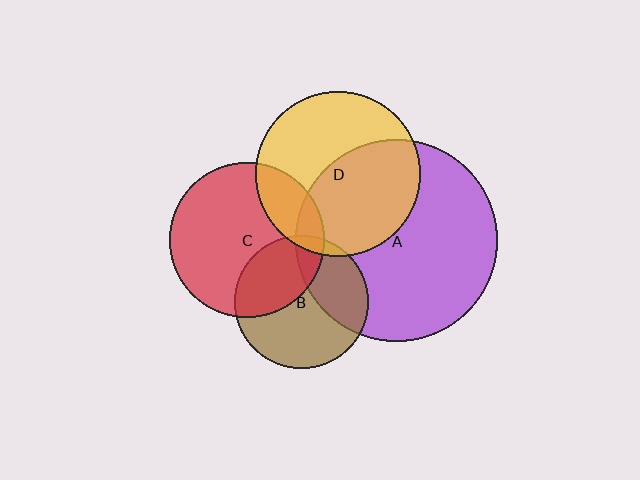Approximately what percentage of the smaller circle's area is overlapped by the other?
Approximately 5%.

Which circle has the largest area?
Circle A (purple).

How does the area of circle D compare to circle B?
Approximately 1.5 times.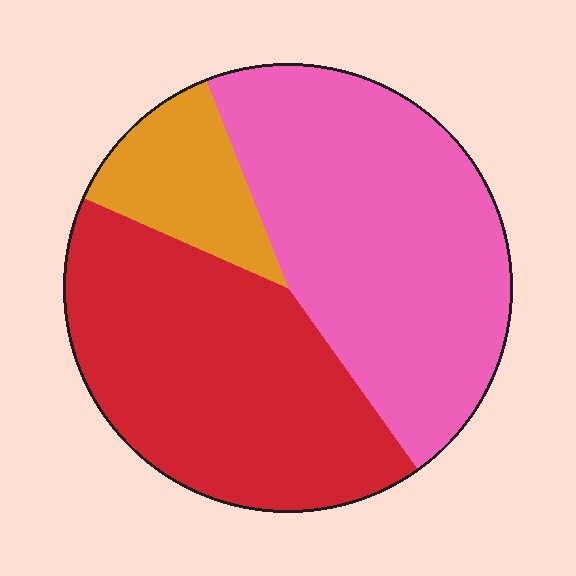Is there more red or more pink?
Pink.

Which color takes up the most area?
Pink, at roughly 45%.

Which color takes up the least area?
Orange, at roughly 10%.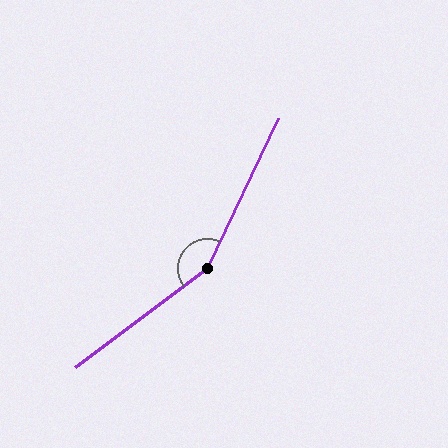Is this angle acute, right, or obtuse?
It is obtuse.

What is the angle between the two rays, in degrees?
Approximately 152 degrees.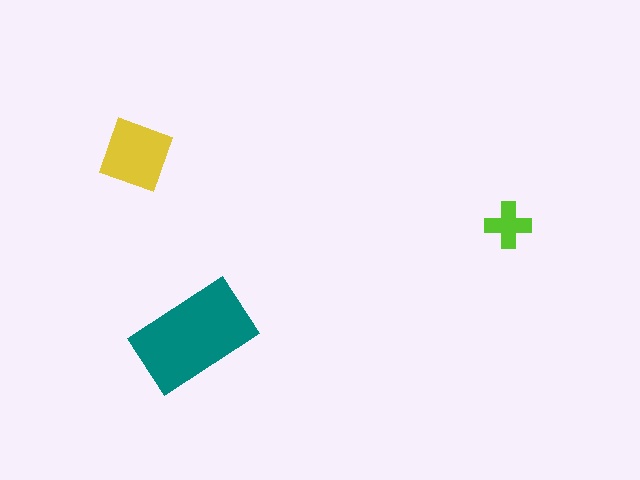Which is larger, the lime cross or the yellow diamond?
The yellow diamond.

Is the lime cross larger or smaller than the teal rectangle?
Smaller.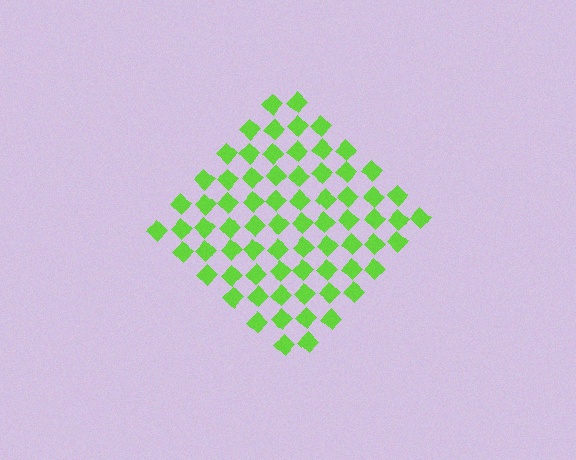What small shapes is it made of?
It is made of small diamonds.